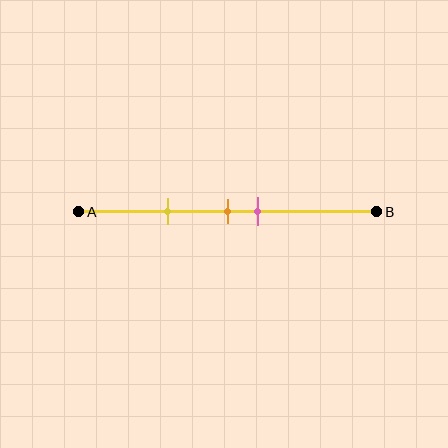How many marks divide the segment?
There are 3 marks dividing the segment.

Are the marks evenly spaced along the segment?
No, the marks are not evenly spaced.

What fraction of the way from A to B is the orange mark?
The orange mark is approximately 50% (0.5) of the way from A to B.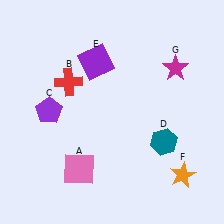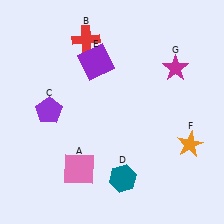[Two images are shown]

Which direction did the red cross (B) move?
The red cross (B) moved up.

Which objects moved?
The objects that moved are: the red cross (B), the teal hexagon (D), the orange star (F).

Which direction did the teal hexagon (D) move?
The teal hexagon (D) moved left.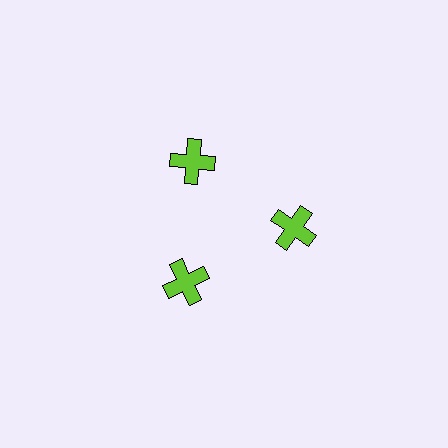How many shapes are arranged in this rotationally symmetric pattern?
There are 3 shapes, arranged in 3 groups of 1.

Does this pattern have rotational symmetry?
Yes, this pattern has 3-fold rotational symmetry. It looks the same after rotating 120 degrees around the center.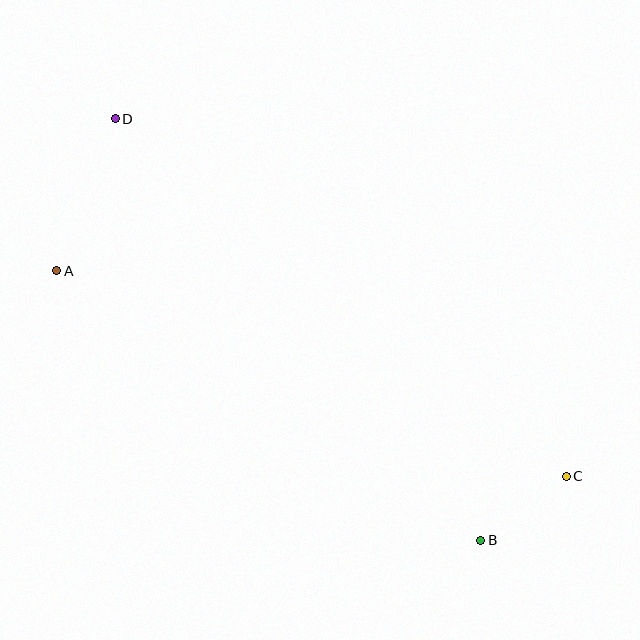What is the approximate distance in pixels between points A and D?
The distance between A and D is approximately 163 pixels.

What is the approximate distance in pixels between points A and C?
The distance between A and C is approximately 550 pixels.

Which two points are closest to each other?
Points B and C are closest to each other.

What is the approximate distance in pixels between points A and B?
The distance between A and B is approximately 502 pixels.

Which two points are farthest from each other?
Points C and D are farthest from each other.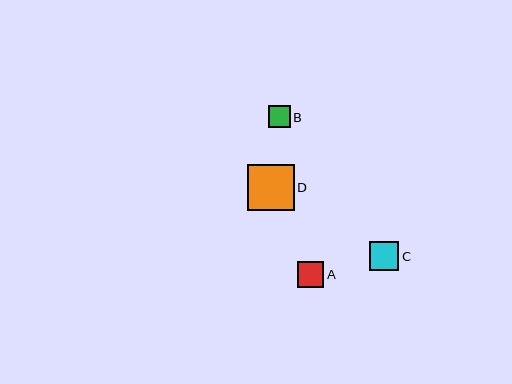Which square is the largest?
Square D is the largest with a size of approximately 46 pixels.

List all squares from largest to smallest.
From largest to smallest: D, C, A, B.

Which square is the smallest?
Square B is the smallest with a size of approximately 22 pixels.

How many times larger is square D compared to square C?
Square D is approximately 1.6 times the size of square C.